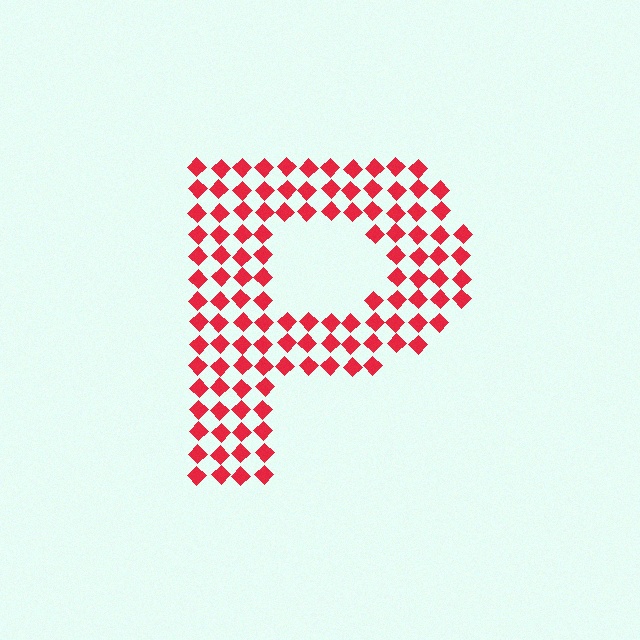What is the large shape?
The large shape is the letter P.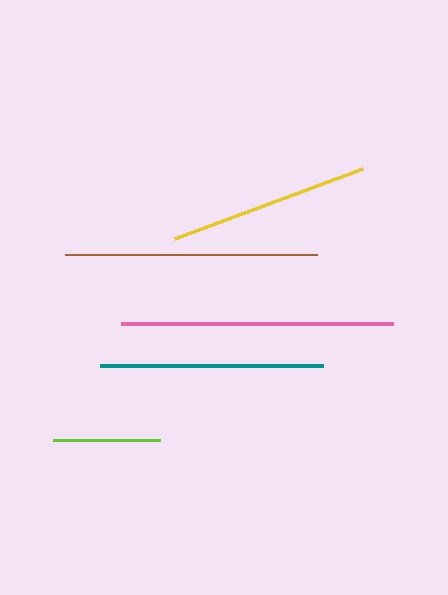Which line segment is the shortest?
The lime line is the shortest at approximately 107 pixels.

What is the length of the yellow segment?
The yellow segment is approximately 201 pixels long.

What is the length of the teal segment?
The teal segment is approximately 223 pixels long.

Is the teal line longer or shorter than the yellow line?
The teal line is longer than the yellow line.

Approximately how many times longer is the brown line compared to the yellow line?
The brown line is approximately 1.3 times the length of the yellow line.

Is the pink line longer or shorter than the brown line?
The pink line is longer than the brown line.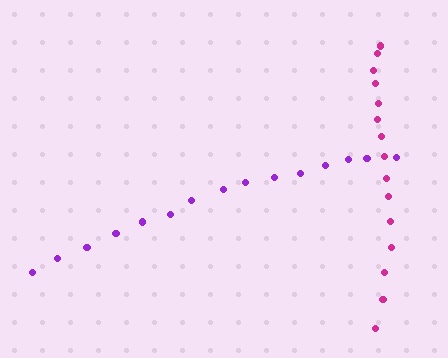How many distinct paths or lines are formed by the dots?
There are 2 distinct paths.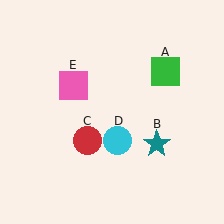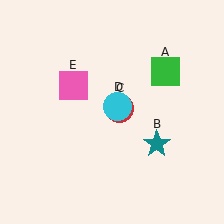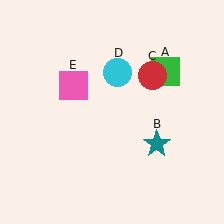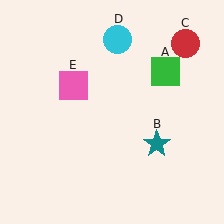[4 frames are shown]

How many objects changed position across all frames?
2 objects changed position: red circle (object C), cyan circle (object D).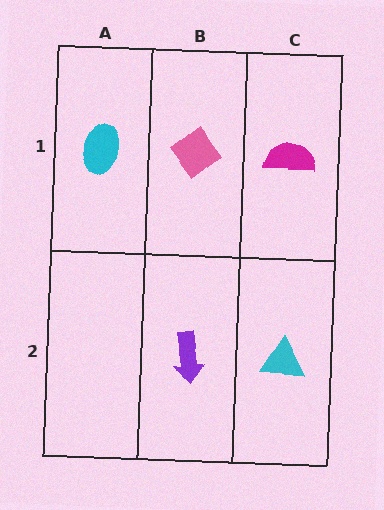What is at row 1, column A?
A cyan ellipse.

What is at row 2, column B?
A purple arrow.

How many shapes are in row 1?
3 shapes.